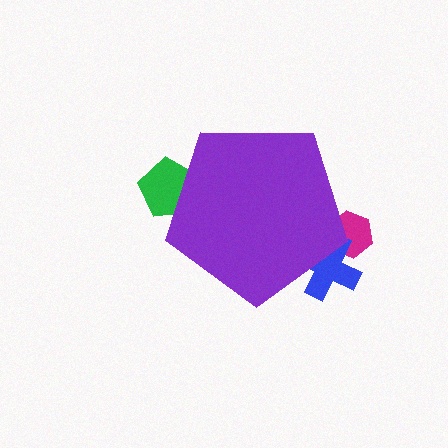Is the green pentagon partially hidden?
Yes, the green pentagon is partially hidden behind the purple pentagon.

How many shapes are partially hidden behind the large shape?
3 shapes are partially hidden.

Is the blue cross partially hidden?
Yes, the blue cross is partially hidden behind the purple pentagon.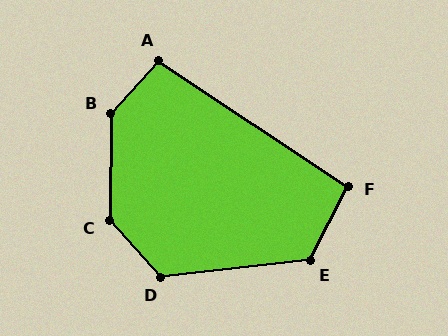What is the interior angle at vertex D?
Approximately 126 degrees (obtuse).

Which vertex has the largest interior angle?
B, at approximately 138 degrees.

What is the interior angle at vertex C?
Approximately 137 degrees (obtuse).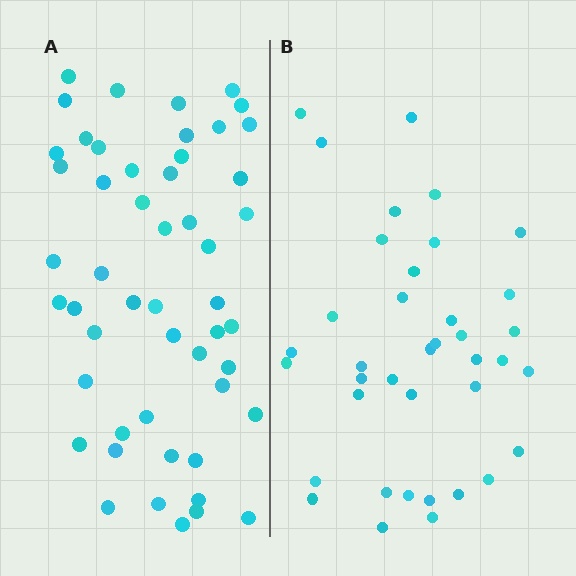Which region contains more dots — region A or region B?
Region A (the left region) has more dots.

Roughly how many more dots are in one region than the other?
Region A has approximately 15 more dots than region B.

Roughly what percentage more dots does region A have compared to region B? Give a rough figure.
About 35% more.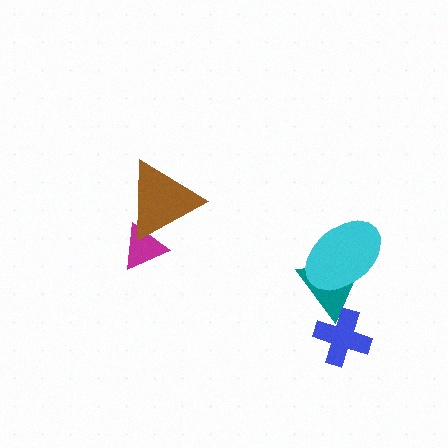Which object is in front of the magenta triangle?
The brown triangle is in front of the magenta triangle.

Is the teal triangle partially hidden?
Yes, it is partially covered by another shape.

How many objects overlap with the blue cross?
1 object overlaps with the blue cross.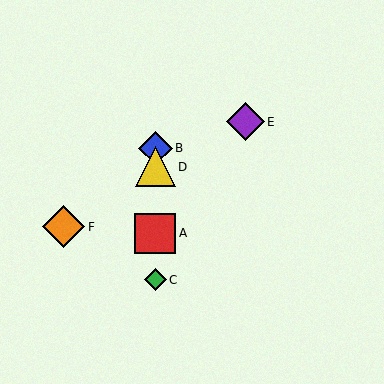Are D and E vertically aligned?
No, D is at x≈155 and E is at x≈246.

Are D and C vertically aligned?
Yes, both are at x≈155.